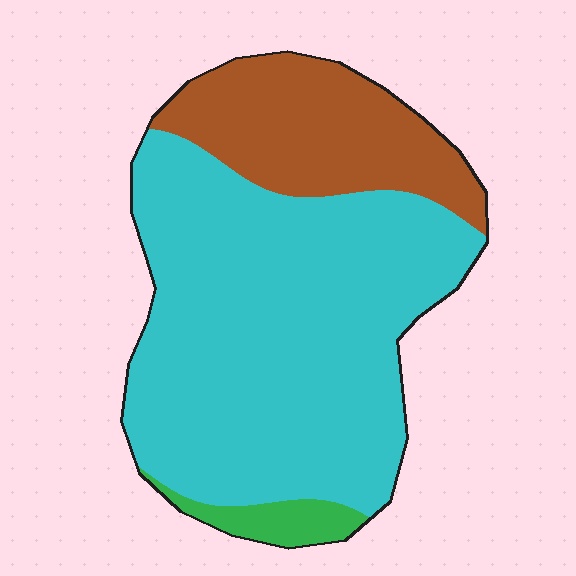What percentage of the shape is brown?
Brown covers 24% of the shape.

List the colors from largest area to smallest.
From largest to smallest: cyan, brown, green.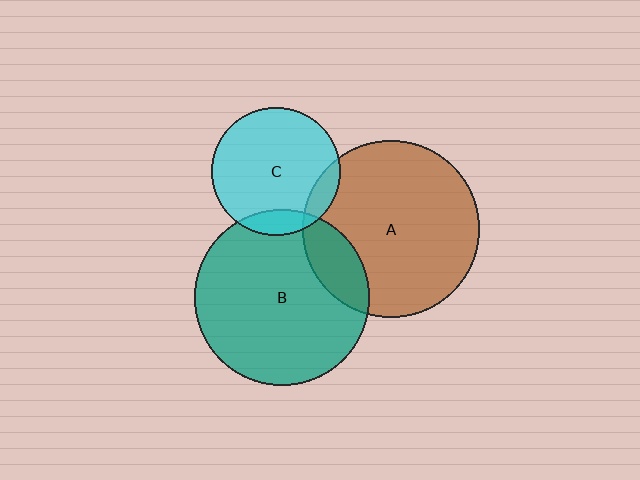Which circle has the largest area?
Circle A (brown).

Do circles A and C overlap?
Yes.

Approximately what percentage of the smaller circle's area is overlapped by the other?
Approximately 10%.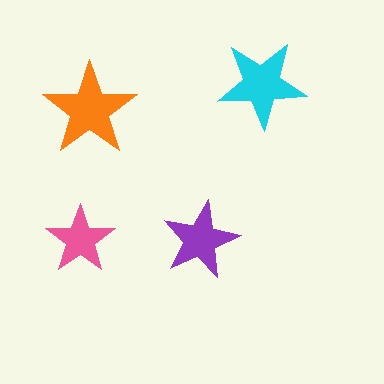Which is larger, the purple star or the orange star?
The orange one.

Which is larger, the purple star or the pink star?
The purple one.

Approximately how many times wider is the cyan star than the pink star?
About 1.5 times wider.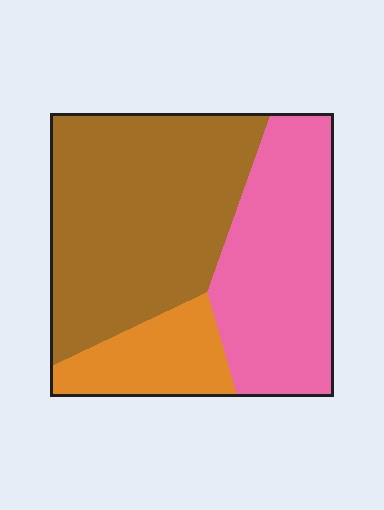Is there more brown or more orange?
Brown.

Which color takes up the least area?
Orange, at roughly 15%.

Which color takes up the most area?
Brown, at roughly 50%.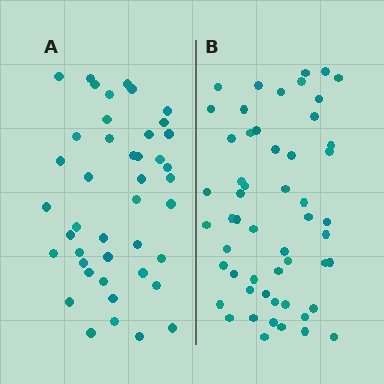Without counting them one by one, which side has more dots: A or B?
Region B (the right region) has more dots.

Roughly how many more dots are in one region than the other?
Region B has roughly 12 or so more dots than region A.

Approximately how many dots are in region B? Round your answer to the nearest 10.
About 50 dots. (The exact count is 54, which rounds to 50.)